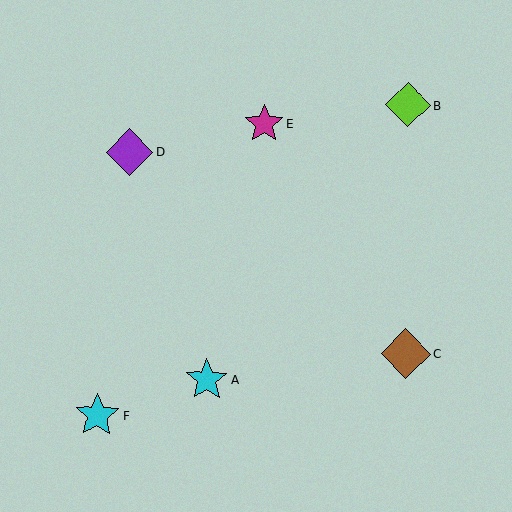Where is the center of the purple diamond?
The center of the purple diamond is at (129, 152).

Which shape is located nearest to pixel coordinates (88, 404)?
The cyan star (labeled F) at (97, 415) is nearest to that location.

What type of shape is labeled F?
Shape F is a cyan star.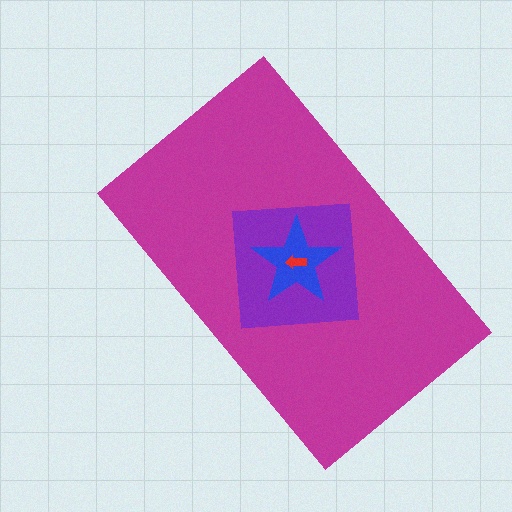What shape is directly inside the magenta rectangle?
The purple square.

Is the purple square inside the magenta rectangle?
Yes.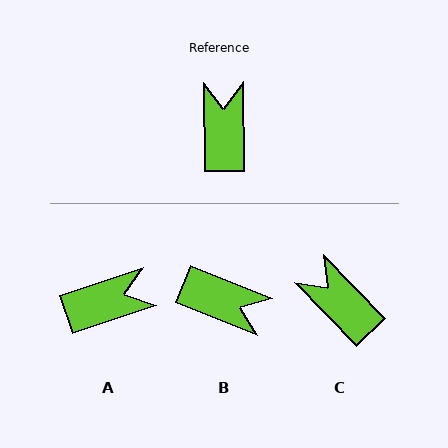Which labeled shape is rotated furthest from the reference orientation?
B, about 112 degrees away.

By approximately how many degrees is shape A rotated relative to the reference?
Approximately 72 degrees clockwise.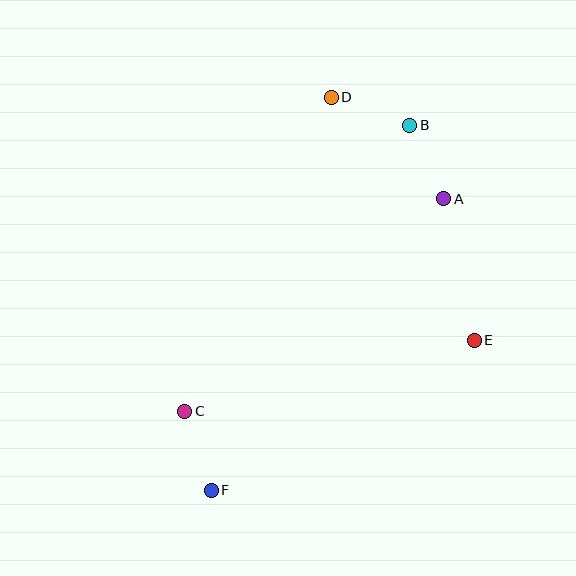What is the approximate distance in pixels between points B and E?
The distance between B and E is approximately 224 pixels.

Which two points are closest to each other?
Points A and B are closest to each other.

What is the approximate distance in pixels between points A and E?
The distance between A and E is approximately 145 pixels.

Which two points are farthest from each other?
Points B and F are farthest from each other.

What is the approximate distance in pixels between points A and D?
The distance between A and D is approximately 151 pixels.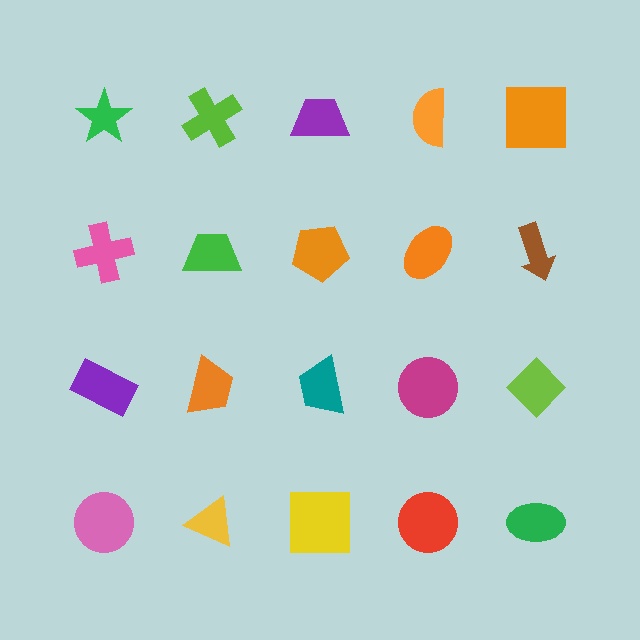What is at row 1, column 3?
A purple trapezoid.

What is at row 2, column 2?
A green trapezoid.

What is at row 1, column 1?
A green star.